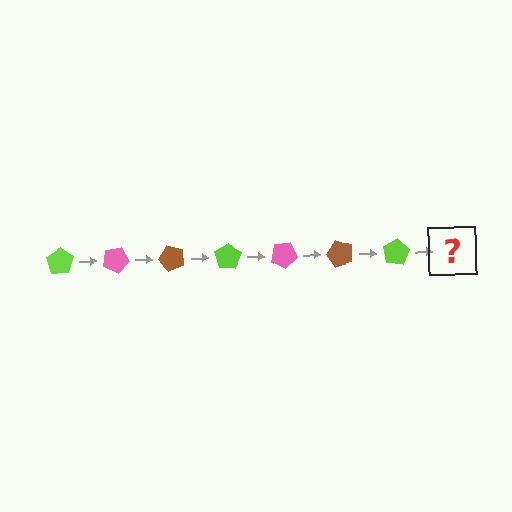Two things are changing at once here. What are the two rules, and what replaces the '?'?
The two rules are that it rotates 25 degrees each step and the color cycles through lime, pink, and brown. The '?' should be a pink pentagon, rotated 175 degrees from the start.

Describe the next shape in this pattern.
It should be a pink pentagon, rotated 175 degrees from the start.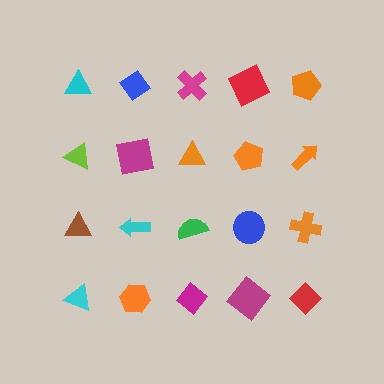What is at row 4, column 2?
An orange hexagon.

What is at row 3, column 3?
A green semicircle.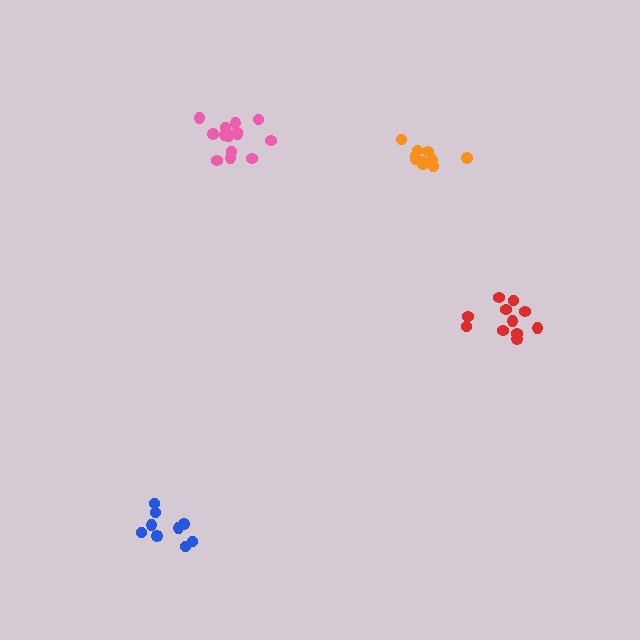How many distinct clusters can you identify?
There are 4 distinct clusters.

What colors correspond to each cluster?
The clusters are colored: orange, red, blue, pink.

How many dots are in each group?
Group 1: 10 dots, Group 2: 11 dots, Group 3: 9 dots, Group 4: 14 dots (44 total).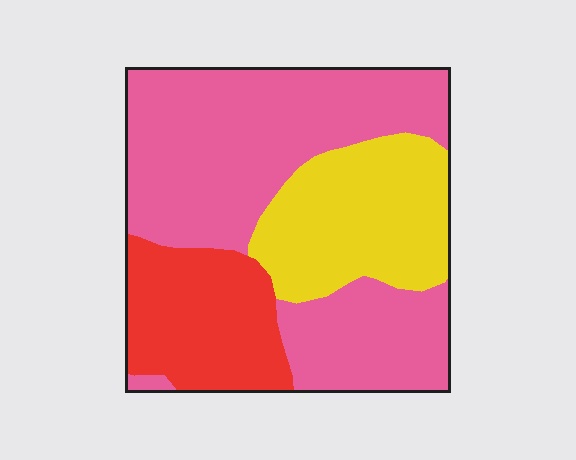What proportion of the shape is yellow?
Yellow covers 25% of the shape.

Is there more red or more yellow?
Yellow.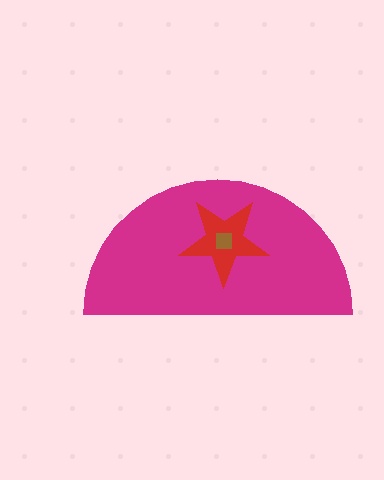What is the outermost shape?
The magenta semicircle.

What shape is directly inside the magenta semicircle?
The red star.